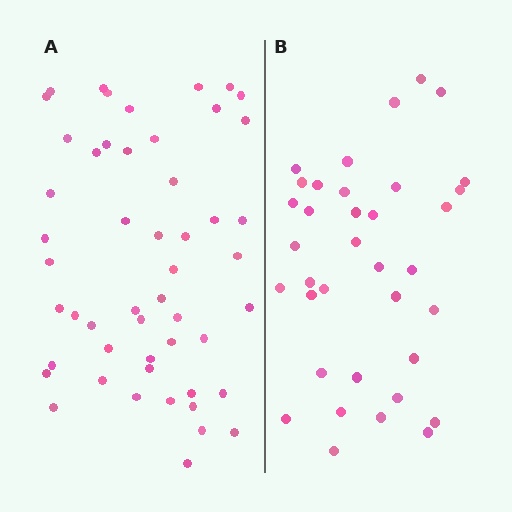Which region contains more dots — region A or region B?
Region A (the left region) has more dots.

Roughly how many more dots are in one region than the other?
Region A has approximately 15 more dots than region B.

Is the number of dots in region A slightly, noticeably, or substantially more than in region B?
Region A has noticeably more, but not dramatically so. The ratio is roughly 1.4 to 1.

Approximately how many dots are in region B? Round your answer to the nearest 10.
About 40 dots. (The exact count is 36, which rounds to 40.)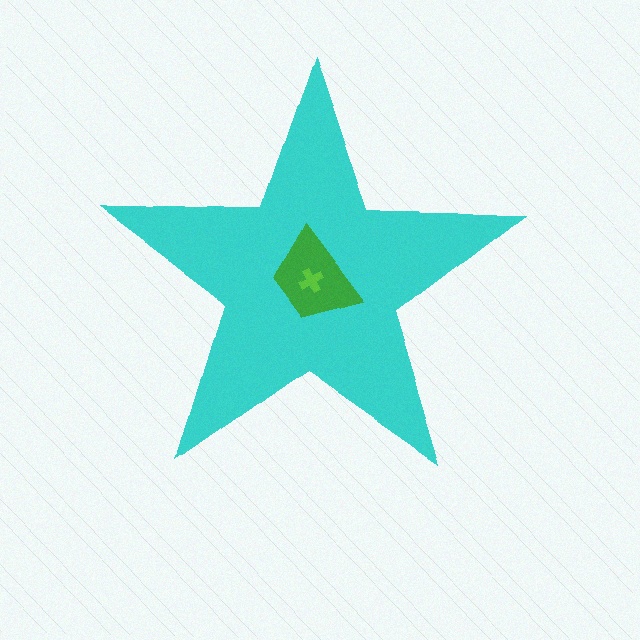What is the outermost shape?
The cyan star.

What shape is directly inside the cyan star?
The green trapezoid.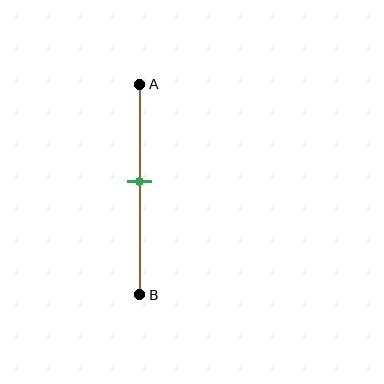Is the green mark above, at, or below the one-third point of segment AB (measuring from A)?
The green mark is below the one-third point of segment AB.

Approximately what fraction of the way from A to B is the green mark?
The green mark is approximately 45% of the way from A to B.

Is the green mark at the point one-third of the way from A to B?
No, the mark is at about 45% from A, not at the 33% one-third point.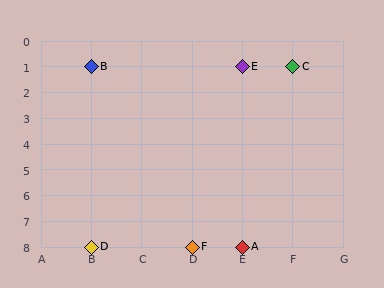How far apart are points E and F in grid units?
Points E and F are 1 column and 7 rows apart (about 7.1 grid units diagonally).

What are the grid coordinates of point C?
Point C is at grid coordinates (F, 1).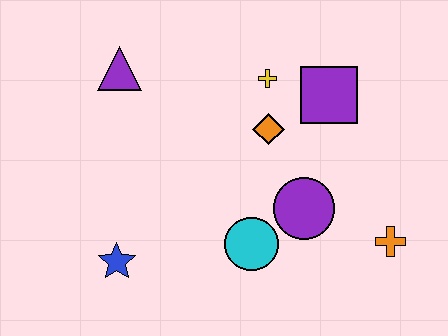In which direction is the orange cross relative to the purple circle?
The orange cross is to the right of the purple circle.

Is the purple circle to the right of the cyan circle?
Yes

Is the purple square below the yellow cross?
Yes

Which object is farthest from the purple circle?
The purple triangle is farthest from the purple circle.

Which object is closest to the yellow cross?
The orange diamond is closest to the yellow cross.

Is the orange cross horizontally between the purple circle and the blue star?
No